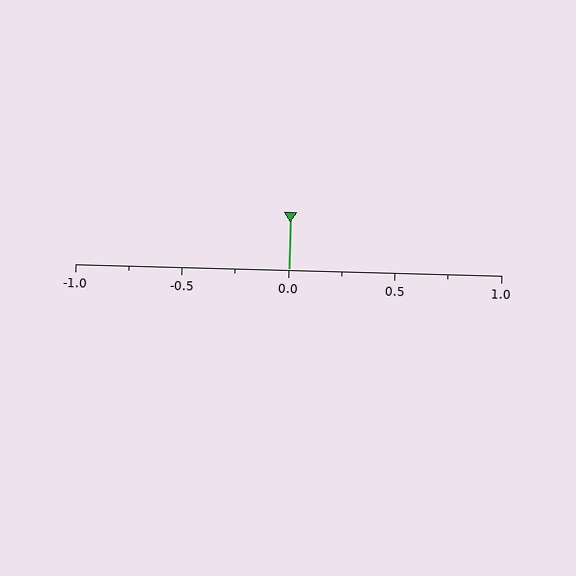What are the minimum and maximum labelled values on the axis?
The axis runs from -1.0 to 1.0.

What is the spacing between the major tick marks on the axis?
The major ticks are spaced 0.5 apart.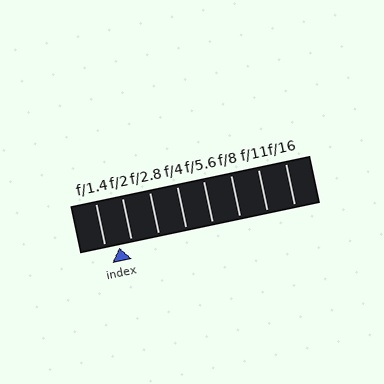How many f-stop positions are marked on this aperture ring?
There are 8 f-stop positions marked.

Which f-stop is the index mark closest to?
The index mark is closest to f/2.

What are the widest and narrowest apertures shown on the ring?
The widest aperture shown is f/1.4 and the narrowest is f/16.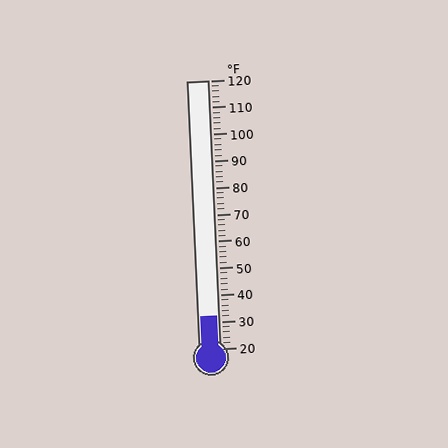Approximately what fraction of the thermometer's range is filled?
The thermometer is filled to approximately 10% of its range.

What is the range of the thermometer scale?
The thermometer scale ranges from 20°F to 120°F.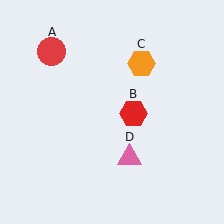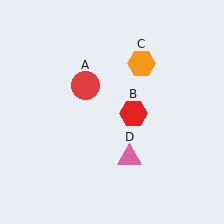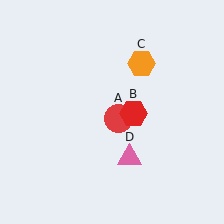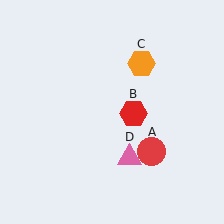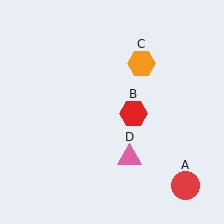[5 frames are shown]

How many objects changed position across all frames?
1 object changed position: red circle (object A).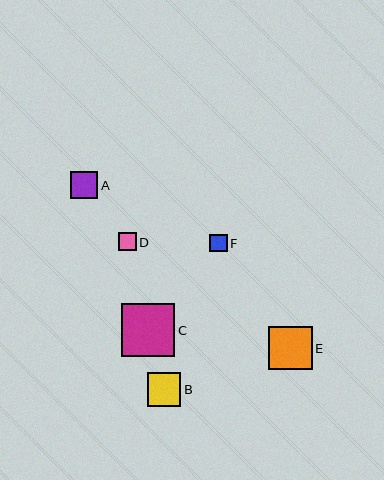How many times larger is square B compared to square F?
Square B is approximately 1.9 times the size of square F.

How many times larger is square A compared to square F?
Square A is approximately 1.5 times the size of square F.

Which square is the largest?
Square C is the largest with a size of approximately 54 pixels.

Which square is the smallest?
Square F is the smallest with a size of approximately 18 pixels.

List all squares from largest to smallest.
From largest to smallest: C, E, B, A, D, F.